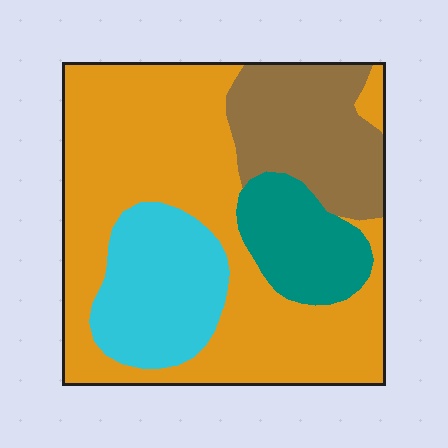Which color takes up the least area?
Teal, at roughly 10%.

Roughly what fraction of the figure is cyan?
Cyan covers about 15% of the figure.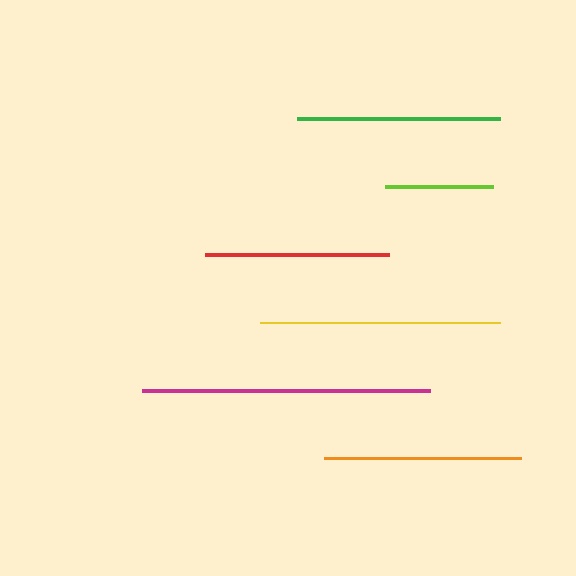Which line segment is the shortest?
The lime line is the shortest at approximately 107 pixels.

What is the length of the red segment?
The red segment is approximately 184 pixels long.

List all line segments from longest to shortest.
From longest to shortest: magenta, yellow, green, orange, red, lime.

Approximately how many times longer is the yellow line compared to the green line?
The yellow line is approximately 1.2 times the length of the green line.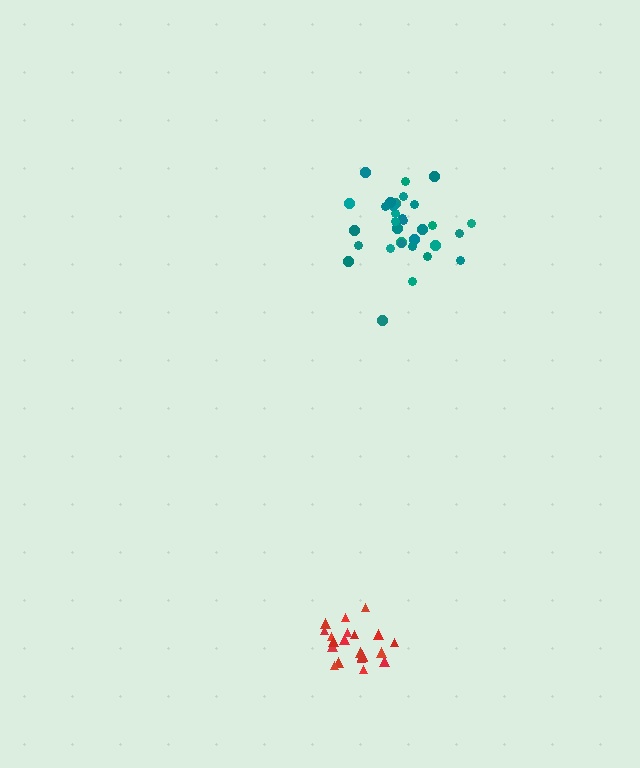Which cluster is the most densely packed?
Red.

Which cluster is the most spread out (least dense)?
Teal.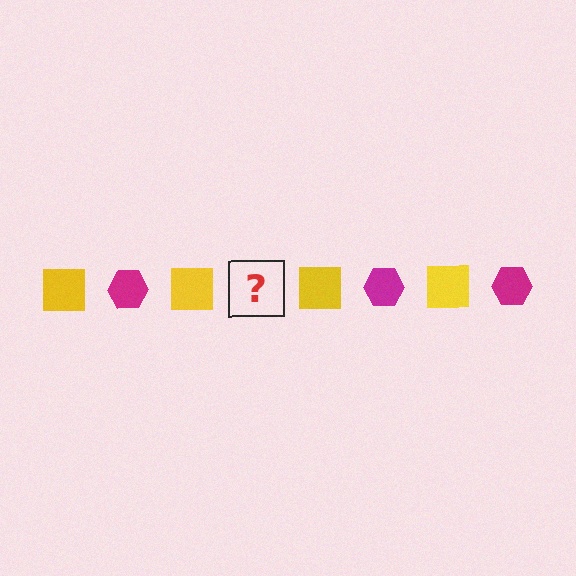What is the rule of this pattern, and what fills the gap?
The rule is that the pattern alternates between yellow square and magenta hexagon. The gap should be filled with a magenta hexagon.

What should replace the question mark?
The question mark should be replaced with a magenta hexagon.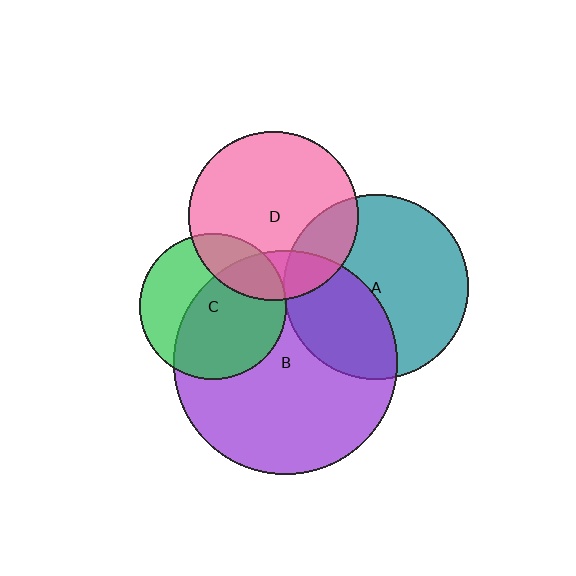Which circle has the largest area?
Circle B (purple).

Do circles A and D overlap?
Yes.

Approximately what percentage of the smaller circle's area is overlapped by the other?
Approximately 20%.